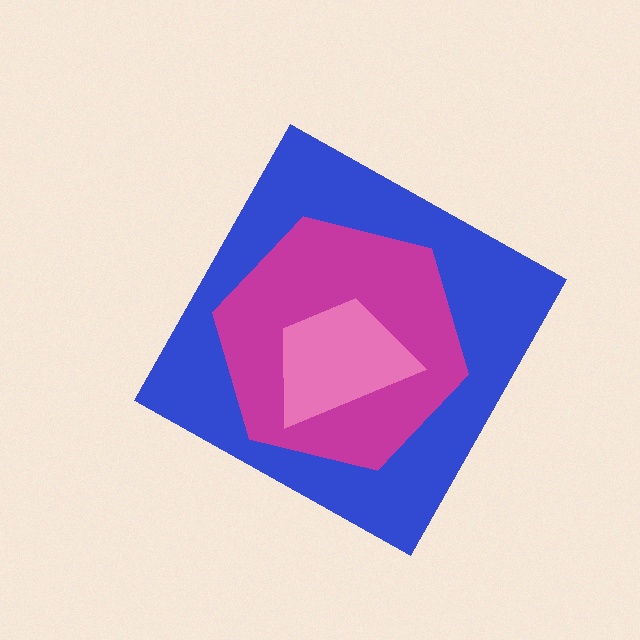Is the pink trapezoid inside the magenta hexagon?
Yes.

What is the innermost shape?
The pink trapezoid.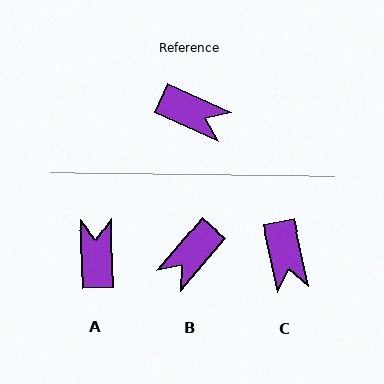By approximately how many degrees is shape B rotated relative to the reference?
Approximately 106 degrees clockwise.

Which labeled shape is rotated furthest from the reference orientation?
A, about 117 degrees away.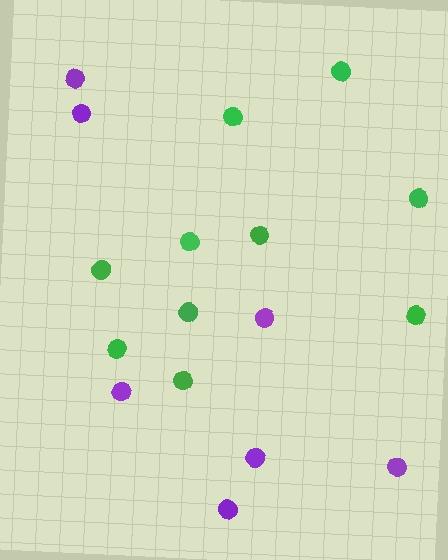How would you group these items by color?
There are 2 groups: one group of purple circles (7) and one group of green circles (10).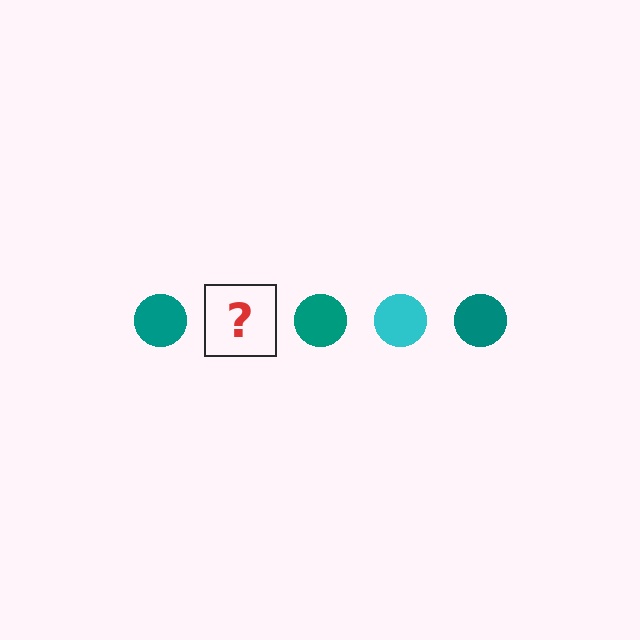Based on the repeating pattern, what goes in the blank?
The blank should be a cyan circle.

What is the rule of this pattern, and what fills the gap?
The rule is that the pattern cycles through teal, cyan circles. The gap should be filled with a cyan circle.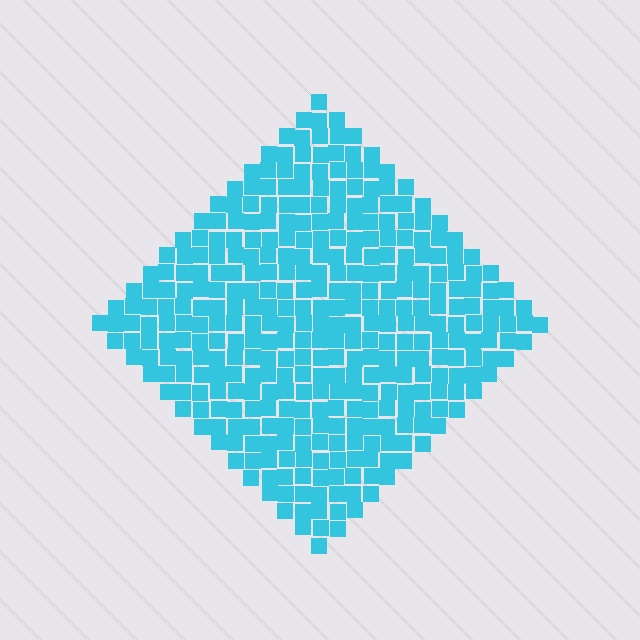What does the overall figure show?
The overall figure shows a diamond.